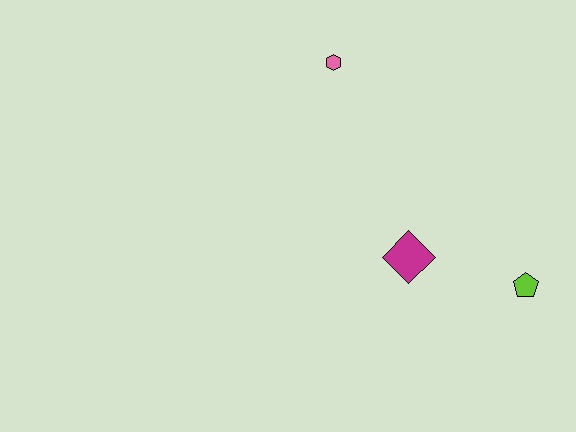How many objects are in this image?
There are 3 objects.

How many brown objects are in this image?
There are no brown objects.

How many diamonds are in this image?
There is 1 diamond.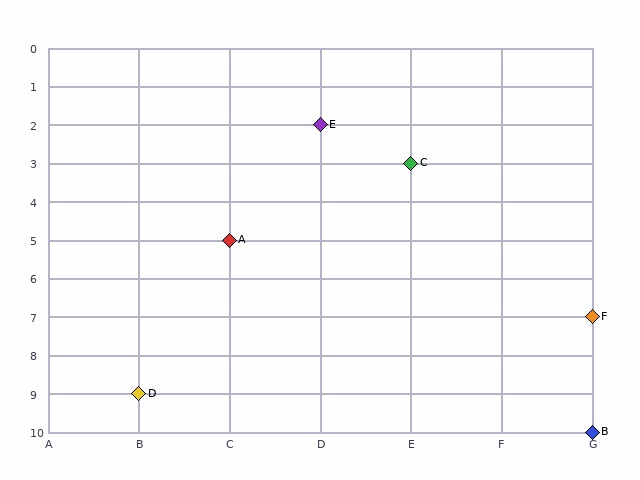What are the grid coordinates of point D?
Point D is at grid coordinates (B, 9).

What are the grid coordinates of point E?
Point E is at grid coordinates (D, 2).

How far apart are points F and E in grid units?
Points F and E are 3 columns and 5 rows apart (about 5.8 grid units diagonally).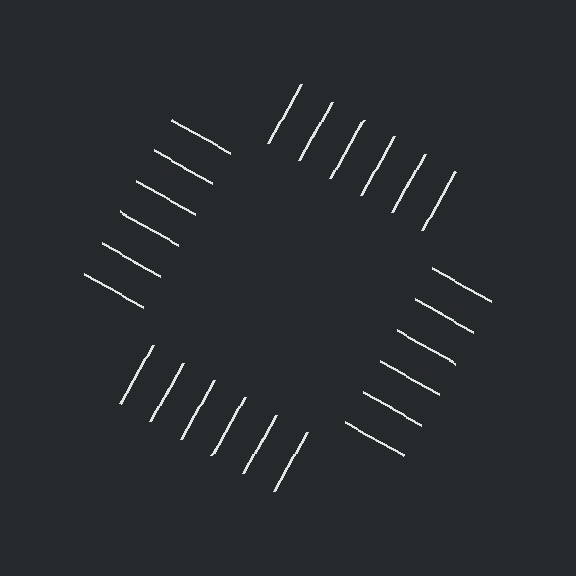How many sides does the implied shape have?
4 sides — the line-ends trace a square.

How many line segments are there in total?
24 — 6 along each of the 4 edges.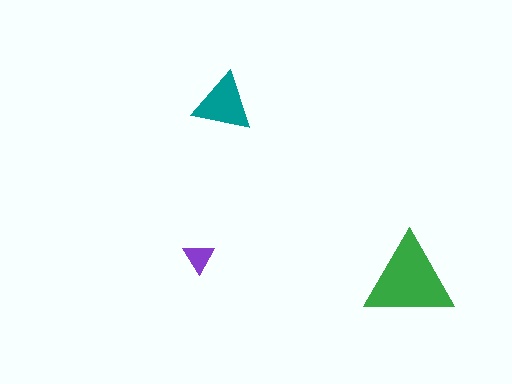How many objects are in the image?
There are 3 objects in the image.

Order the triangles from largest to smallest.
the green one, the teal one, the purple one.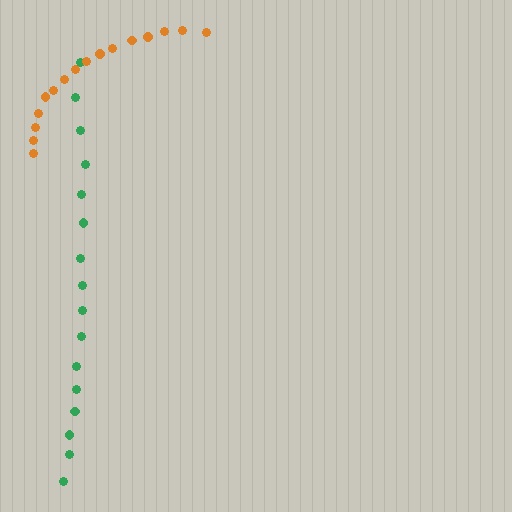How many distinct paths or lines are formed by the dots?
There are 2 distinct paths.